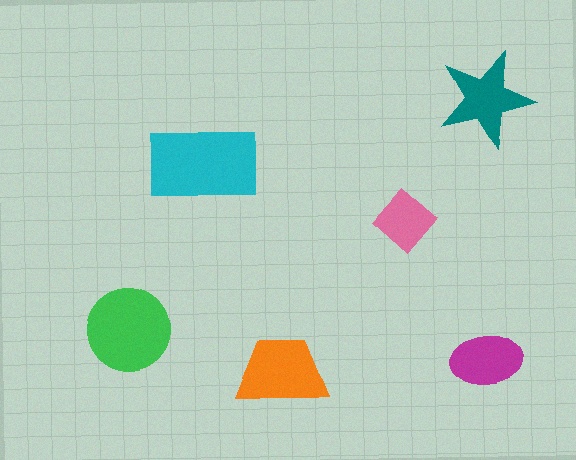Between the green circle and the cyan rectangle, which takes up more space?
The cyan rectangle.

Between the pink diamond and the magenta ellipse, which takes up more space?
The magenta ellipse.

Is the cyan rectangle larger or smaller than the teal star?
Larger.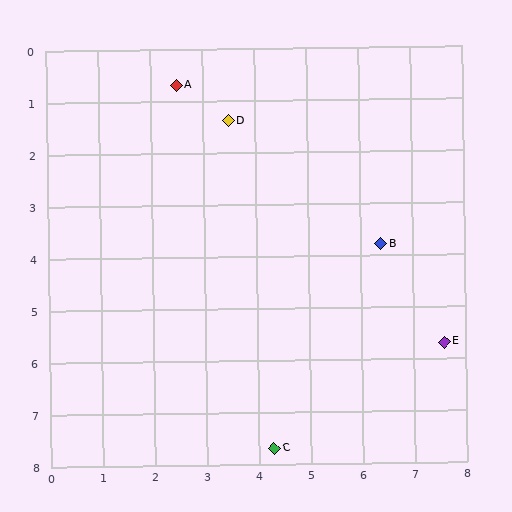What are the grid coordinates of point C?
Point C is at approximately (4.3, 7.7).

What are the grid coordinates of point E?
Point E is at approximately (7.6, 5.7).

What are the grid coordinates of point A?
Point A is at approximately (2.5, 0.7).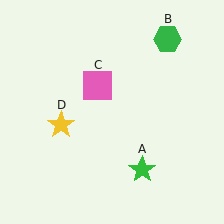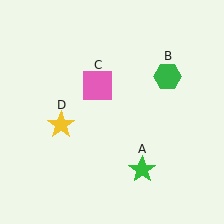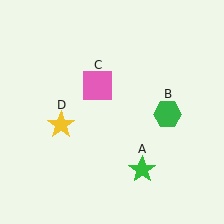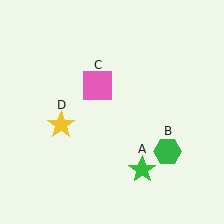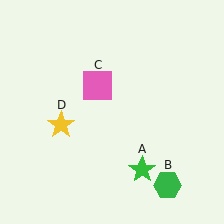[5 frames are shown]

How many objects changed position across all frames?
1 object changed position: green hexagon (object B).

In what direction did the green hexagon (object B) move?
The green hexagon (object B) moved down.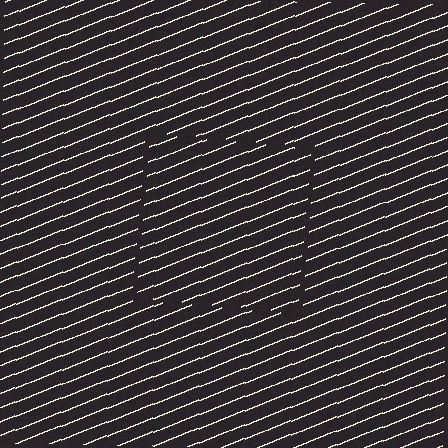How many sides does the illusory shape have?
4 sides — the line-ends trace a square.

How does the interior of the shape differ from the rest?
The interior of the shape contains the same grating, shifted by half a period — the contour is defined by the phase discontinuity where line-ends from the inner and outer gratings abut.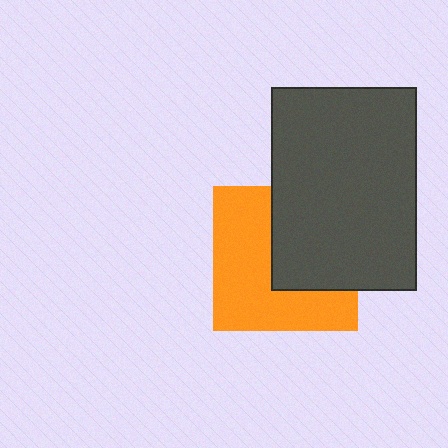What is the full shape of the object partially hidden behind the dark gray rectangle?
The partially hidden object is an orange square.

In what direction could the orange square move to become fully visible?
The orange square could move left. That would shift it out from behind the dark gray rectangle entirely.